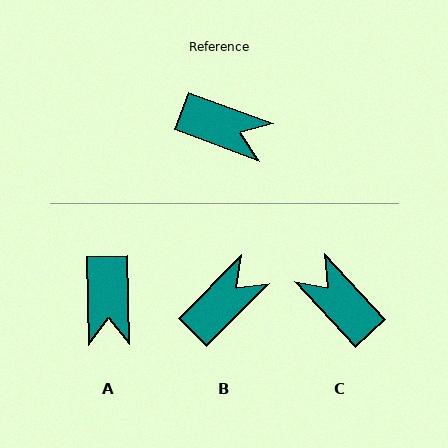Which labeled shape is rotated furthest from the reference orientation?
C, about 153 degrees away.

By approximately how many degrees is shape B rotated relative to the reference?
Approximately 65 degrees counter-clockwise.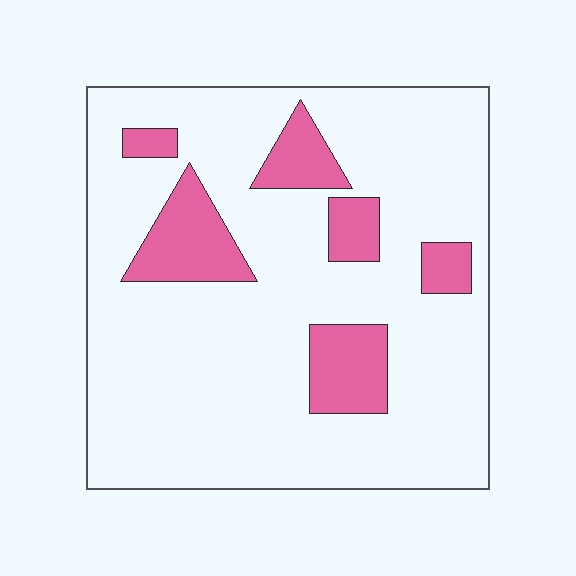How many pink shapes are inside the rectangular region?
6.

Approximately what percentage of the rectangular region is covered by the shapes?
Approximately 15%.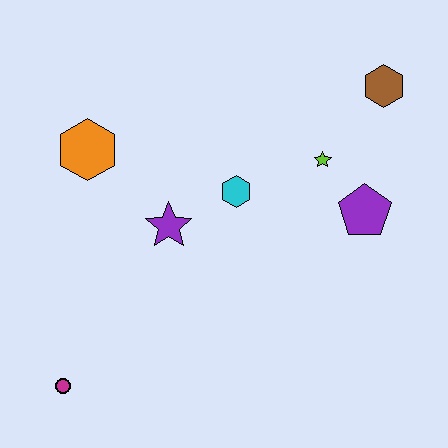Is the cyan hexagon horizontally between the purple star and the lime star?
Yes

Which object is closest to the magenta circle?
The purple star is closest to the magenta circle.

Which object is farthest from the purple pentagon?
The magenta circle is farthest from the purple pentagon.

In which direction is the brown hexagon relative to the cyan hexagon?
The brown hexagon is to the right of the cyan hexagon.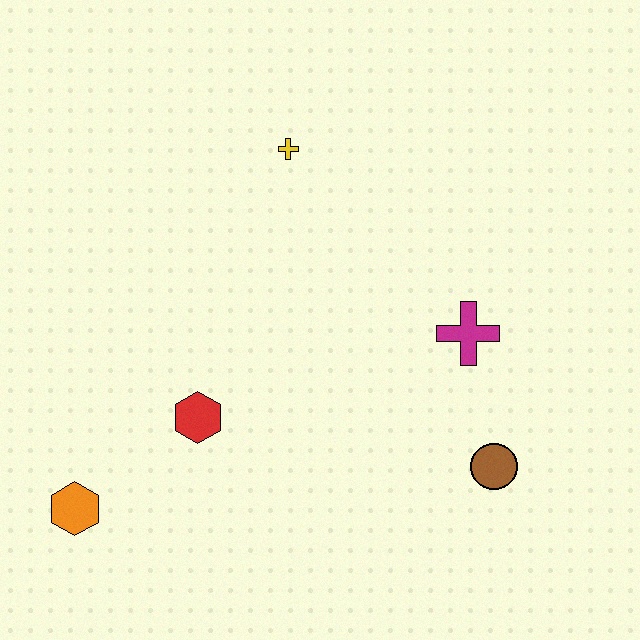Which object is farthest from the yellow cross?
The orange hexagon is farthest from the yellow cross.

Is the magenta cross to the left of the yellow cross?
No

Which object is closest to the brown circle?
The magenta cross is closest to the brown circle.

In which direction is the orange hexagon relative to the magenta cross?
The orange hexagon is to the left of the magenta cross.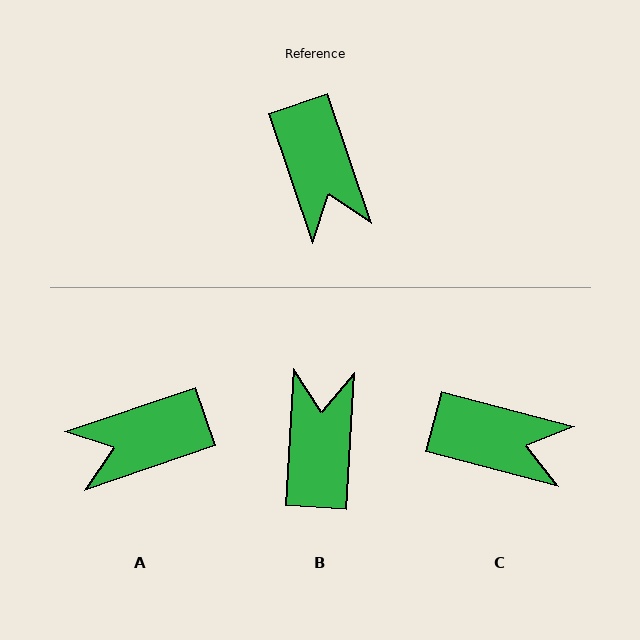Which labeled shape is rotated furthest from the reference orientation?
B, about 158 degrees away.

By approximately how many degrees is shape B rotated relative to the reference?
Approximately 158 degrees counter-clockwise.